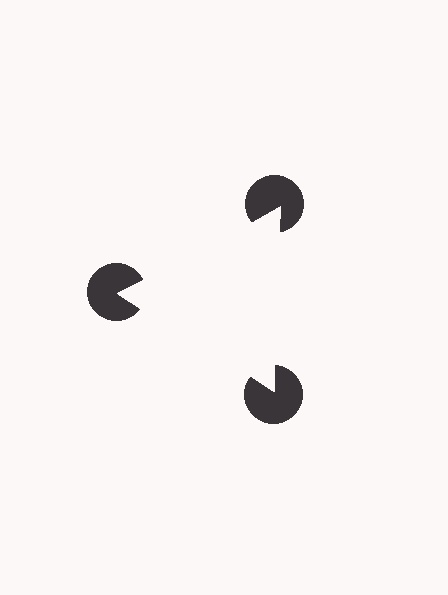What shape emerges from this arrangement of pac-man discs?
An illusory triangle — its edges are inferred from the aligned wedge cuts in the pac-man discs, not physically drawn.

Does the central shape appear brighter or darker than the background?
It typically appears slightly brighter than the background, even though no actual brightness change is drawn.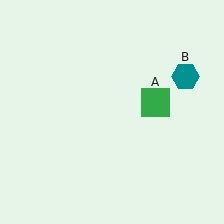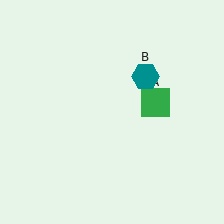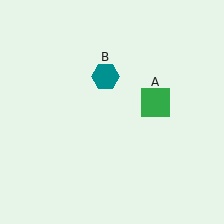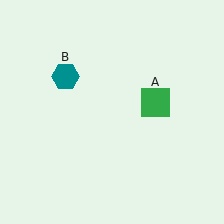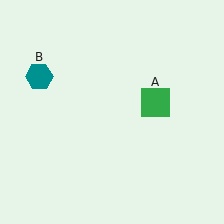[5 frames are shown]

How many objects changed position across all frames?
1 object changed position: teal hexagon (object B).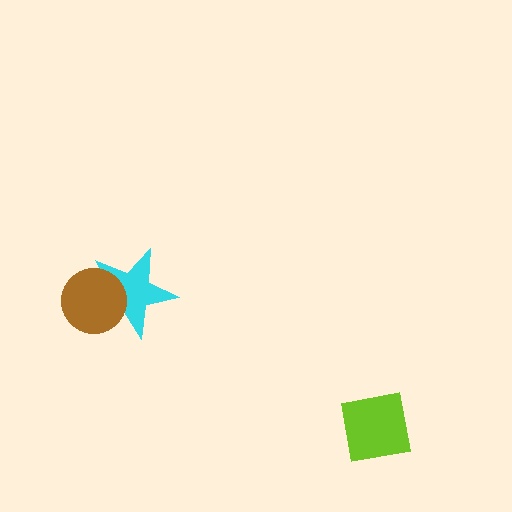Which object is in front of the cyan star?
The brown circle is in front of the cyan star.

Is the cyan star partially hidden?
Yes, it is partially covered by another shape.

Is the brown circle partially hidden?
No, no other shape covers it.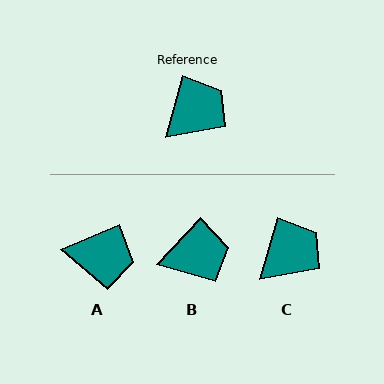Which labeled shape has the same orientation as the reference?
C.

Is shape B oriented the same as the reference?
No, it is off by about 26 degrees.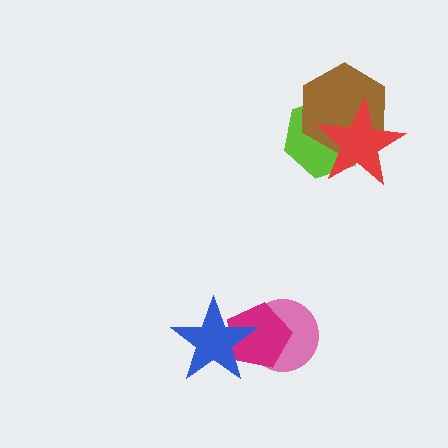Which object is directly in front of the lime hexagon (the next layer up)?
The brown hexagon is directly in front of the lime hexagon.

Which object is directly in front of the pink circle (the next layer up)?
The magenta pentagon is directly in front of the pink circle.